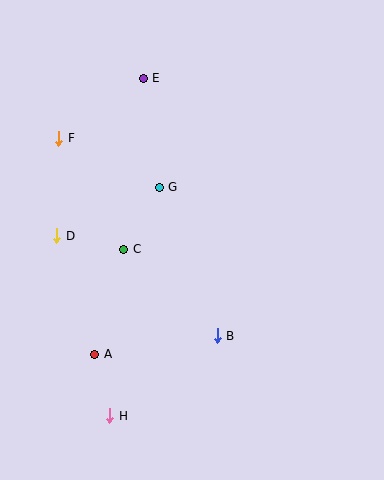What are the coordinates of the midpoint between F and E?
The midpoint between F and E is at (101, 108).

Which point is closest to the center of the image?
Point G at (159, 187) is closest to the center.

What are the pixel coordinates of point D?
Point D is at (57, 236).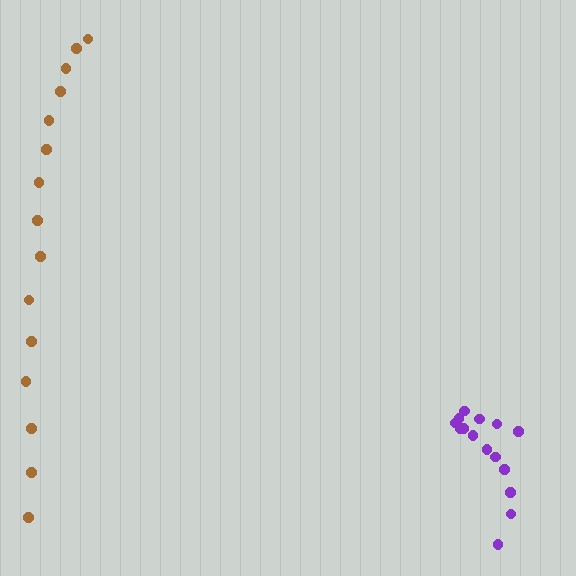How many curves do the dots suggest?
There are 2 distinct paths.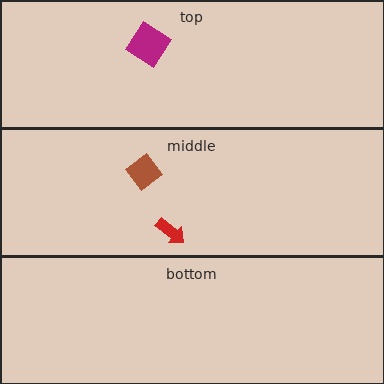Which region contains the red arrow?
The middle region.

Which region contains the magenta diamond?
The top region.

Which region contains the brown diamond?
The middle region.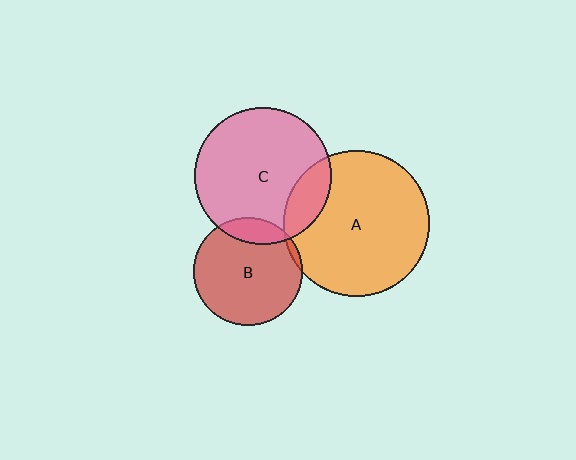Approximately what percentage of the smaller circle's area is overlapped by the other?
Approximately 15%.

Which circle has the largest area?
Circle A (orange).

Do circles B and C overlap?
Yes.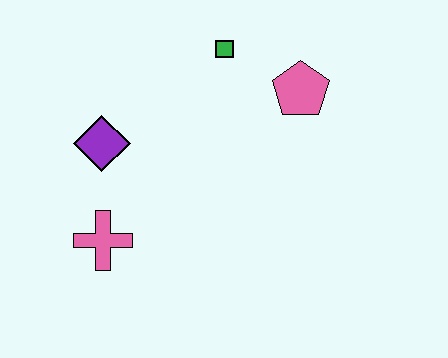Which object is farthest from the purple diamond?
The pink pentagon is farthest from the purple diamond.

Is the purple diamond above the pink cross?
Yes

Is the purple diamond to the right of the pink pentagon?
No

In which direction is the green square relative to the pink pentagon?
The green square is to the left of the pink pentagon.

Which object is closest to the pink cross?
The purple diamond is closest to the pink cross.